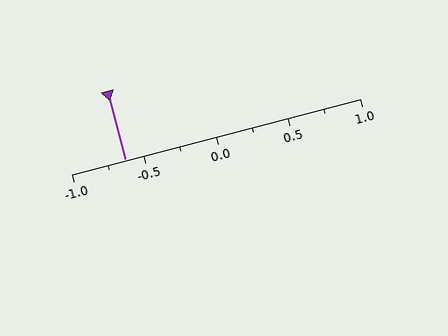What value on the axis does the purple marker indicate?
The marker indicates approximately -0.62.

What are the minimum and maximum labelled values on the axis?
The axis runs from -1.0 to 1.0.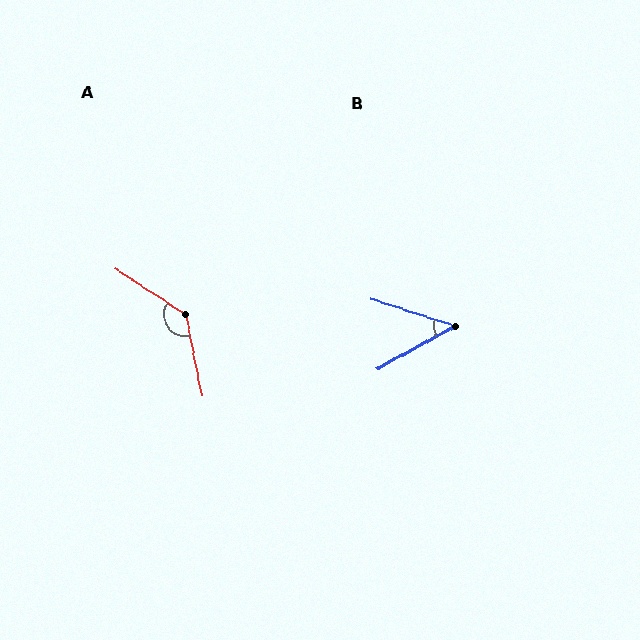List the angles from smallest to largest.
B (47°), A (134°).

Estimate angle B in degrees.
Approximately 47 degrees.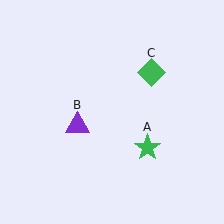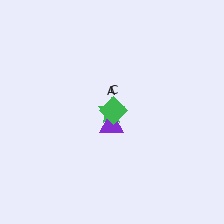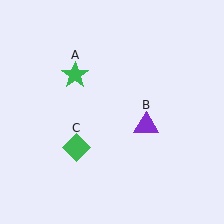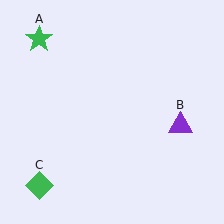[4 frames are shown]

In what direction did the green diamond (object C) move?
The green diamond (object C) moved down and to the left.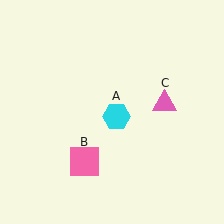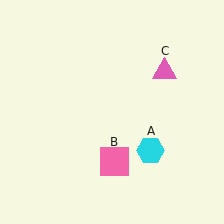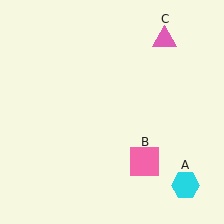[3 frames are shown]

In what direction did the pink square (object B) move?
The pink square (object B) moved right.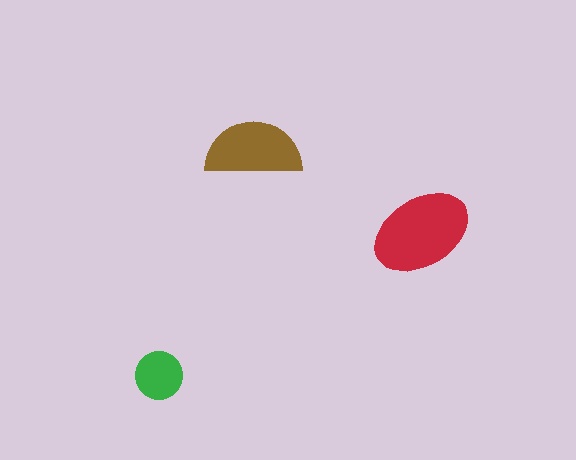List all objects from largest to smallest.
The red ellipse, the brown semicircle, the green circle.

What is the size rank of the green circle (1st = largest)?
3rd.